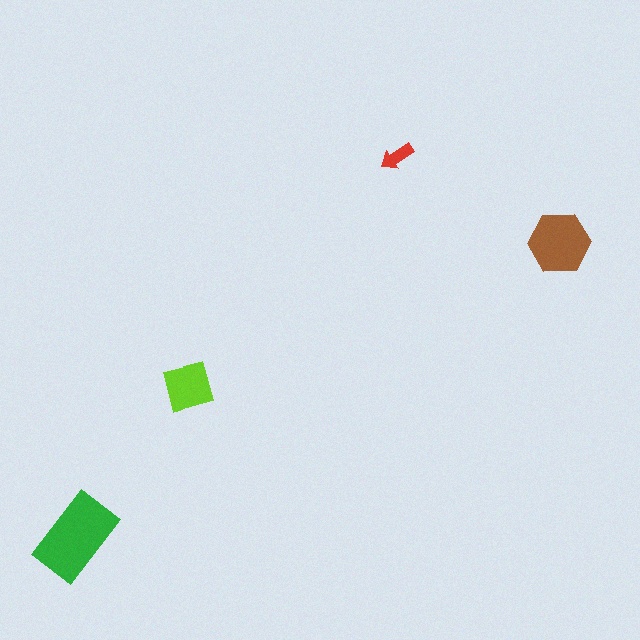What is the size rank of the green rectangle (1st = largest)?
1st.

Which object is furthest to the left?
The green rectangle is leftmost.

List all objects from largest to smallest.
The green rectangle, the brown hexagon, the lime diamond, the red arrow.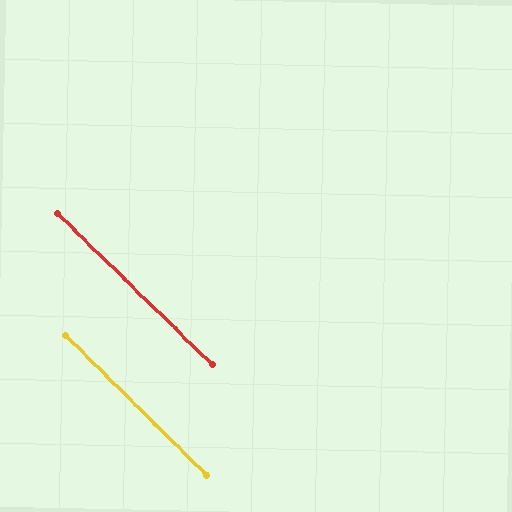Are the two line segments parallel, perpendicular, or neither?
Parallel — their directions differ by only 0.3°.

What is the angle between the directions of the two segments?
Approximately 0 degrees.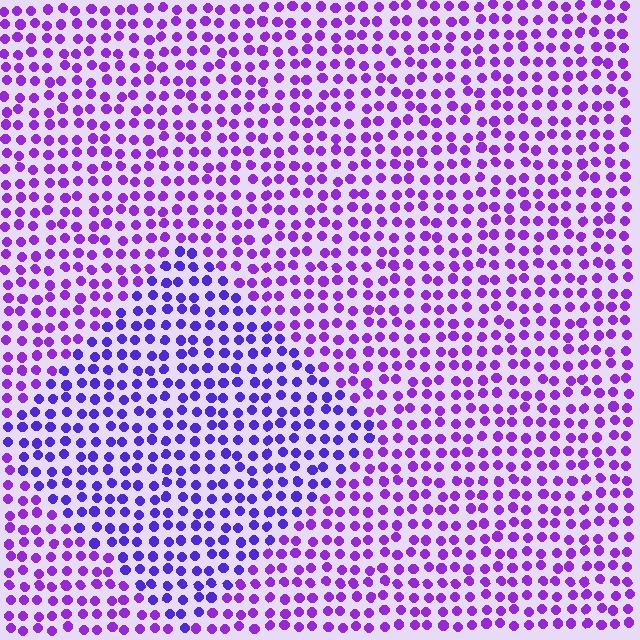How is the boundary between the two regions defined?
The boundary is defined purely by a slight shift in hue (about 25 degrees). Spacing, size, and orientation are identical on both sides.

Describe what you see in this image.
The image is filled with small purple elements in a uniform arrangement. A diamond-shaped region is visible where the elements are tinted to a slightly different hue, forming a subtle color boundary.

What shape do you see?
I see a diamond.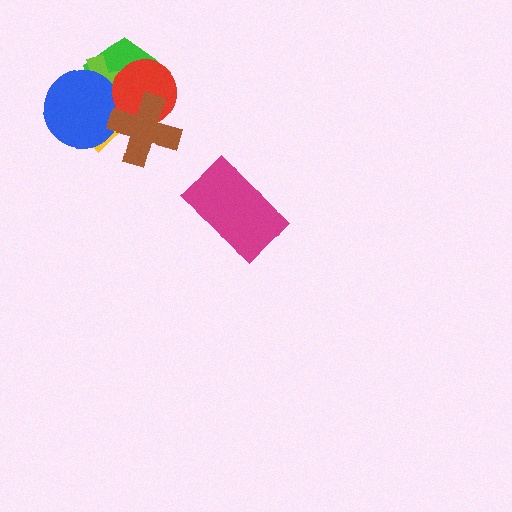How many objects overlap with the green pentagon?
5 objects overlap with the green pentagon.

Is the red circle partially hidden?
Yes, it is partially covered by another shape.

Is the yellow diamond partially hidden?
Yes, it is partially covered by another shape.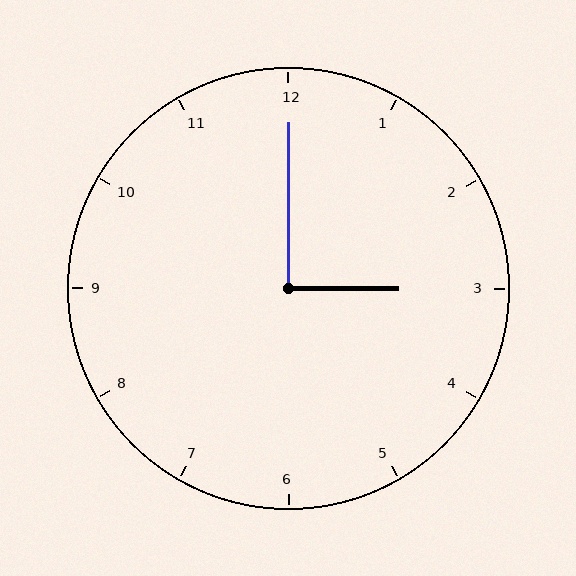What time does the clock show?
3:00.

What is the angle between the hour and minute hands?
Approximately 90 degrees.